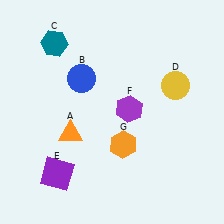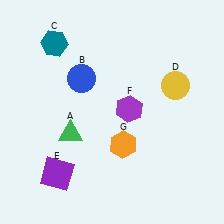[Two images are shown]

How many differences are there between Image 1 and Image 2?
There is 1 difference between the two images.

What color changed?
The triangle (A) changed from orange in Image 1 to green in Image 2.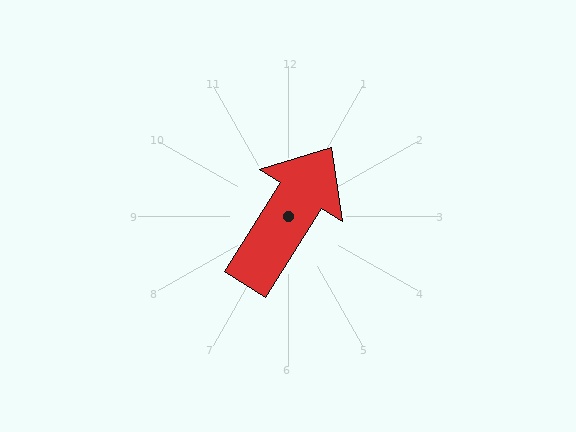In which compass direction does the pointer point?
Northeast.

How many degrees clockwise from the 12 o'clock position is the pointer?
Approximately 32 degrees.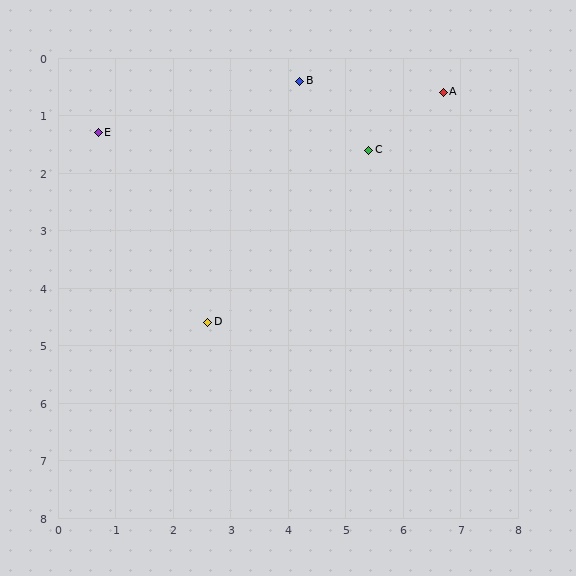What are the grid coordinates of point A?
Point A is at approximately (6.7, 0.6).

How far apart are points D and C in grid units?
Points D and C are about 4.1 grid units apart.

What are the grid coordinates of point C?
Point C is at approximately (5.4, 1.6).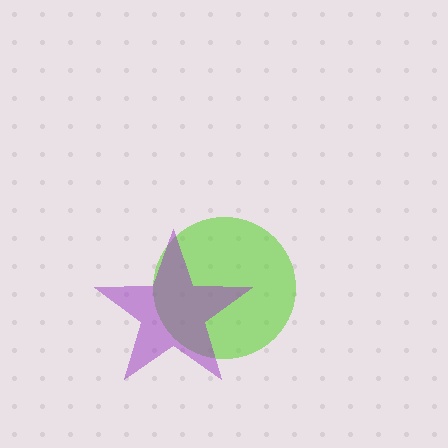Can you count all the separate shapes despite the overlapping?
Yes, there are 2 separate shapes.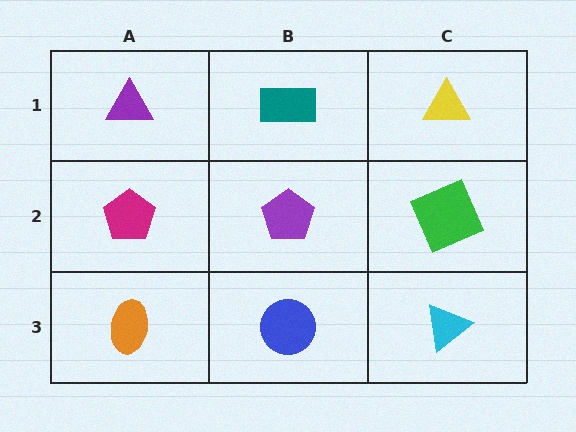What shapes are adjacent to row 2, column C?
A yellow triangle (row 1, column C), a cyan triangle (row 3, column C), a purple pentagon (row 2, column B).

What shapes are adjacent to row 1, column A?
A magenta pentagon (row 2, column A), a teal rectangle (row 1, column B).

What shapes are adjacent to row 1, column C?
A green square (row 2, column C), a teal rectangle (row 1, column B).